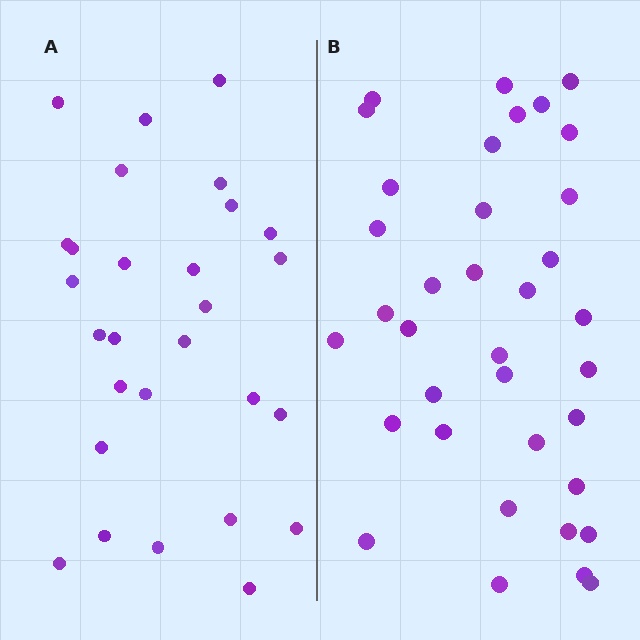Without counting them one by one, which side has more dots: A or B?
Region B (the right region) has more dots.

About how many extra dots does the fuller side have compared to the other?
Region B has roughly 8 or so more dots than region A.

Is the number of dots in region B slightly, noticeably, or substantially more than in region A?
Region B has noticeably more, but not dramatically so. The ratio is roughly 1.3 to 1.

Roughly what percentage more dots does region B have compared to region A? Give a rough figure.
About 30% more.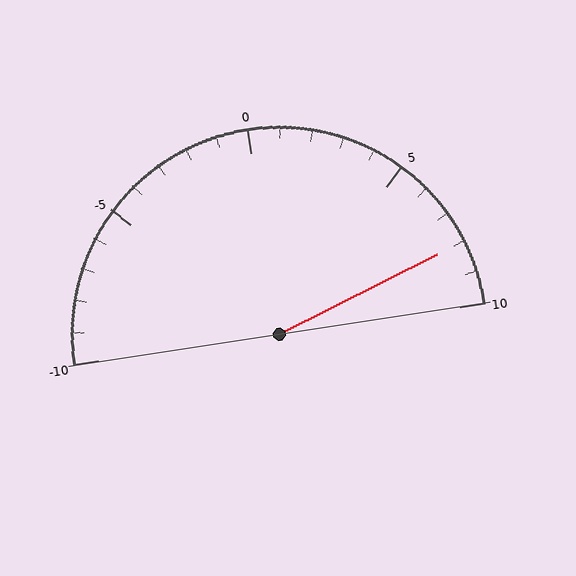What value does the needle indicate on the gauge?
The needle indicates approximately 8.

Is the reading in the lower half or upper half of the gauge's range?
The reading is in the upper half of the range (-10 to 10).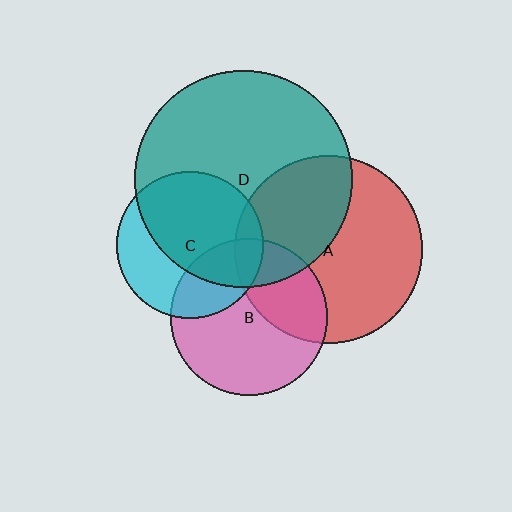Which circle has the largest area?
Circle D (teal).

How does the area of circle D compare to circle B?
Approximately 1.9 times.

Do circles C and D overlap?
Yes.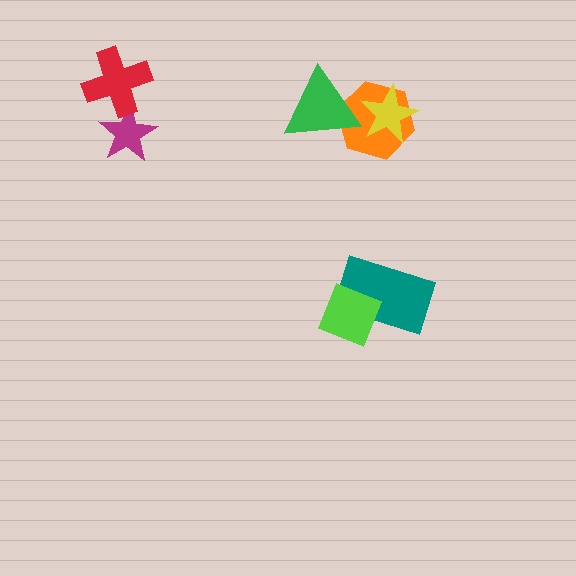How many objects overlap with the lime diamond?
1 object overlaps with the lime diamond.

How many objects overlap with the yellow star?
2 objects overlap with the yellow star.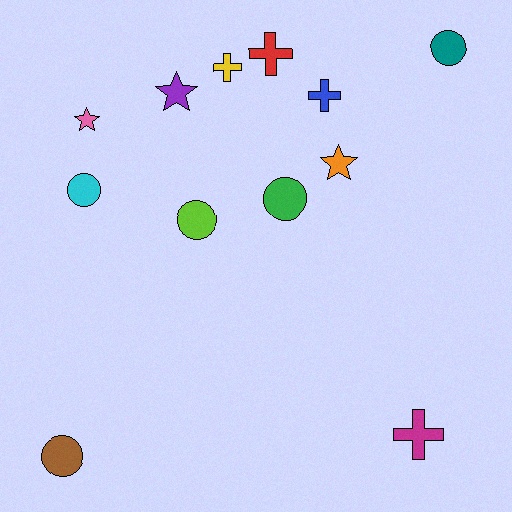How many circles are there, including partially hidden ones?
There are 5 circles.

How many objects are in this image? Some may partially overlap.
There are 12 objects.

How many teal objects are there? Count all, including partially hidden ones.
There is 1 teal object.